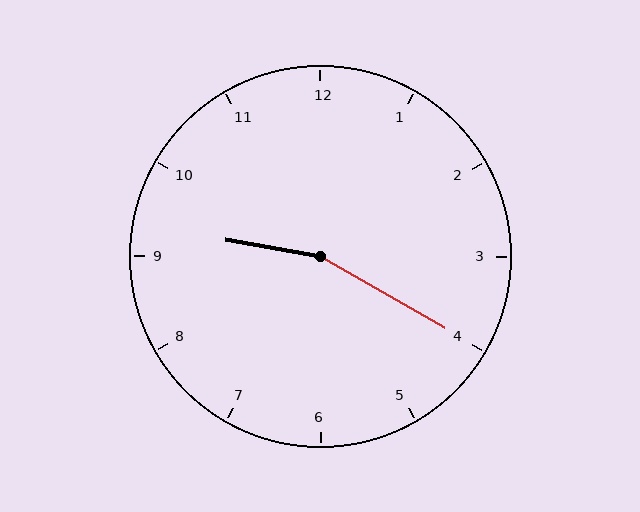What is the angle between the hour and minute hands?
Approximately 160 degrees.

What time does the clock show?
9:20.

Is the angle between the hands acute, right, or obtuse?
It is obtuse.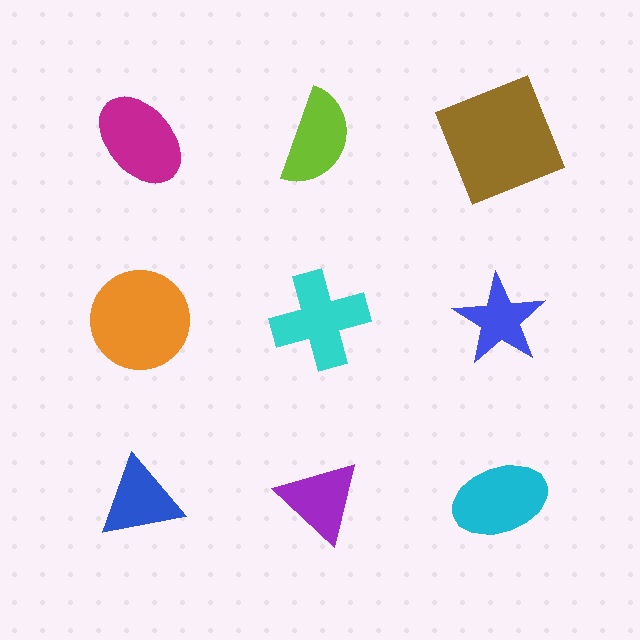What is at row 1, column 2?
A lime semicircle.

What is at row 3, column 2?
A purple triangle.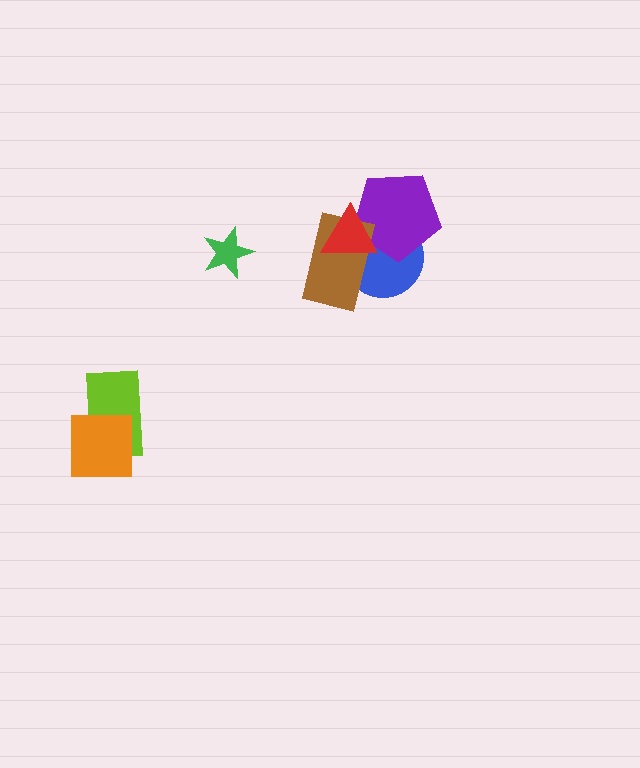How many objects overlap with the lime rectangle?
1 object overlaps with the lime rectangle.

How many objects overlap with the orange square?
1 object overlaps with the orange square.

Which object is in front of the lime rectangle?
The orange square is in front of the lime rectangle.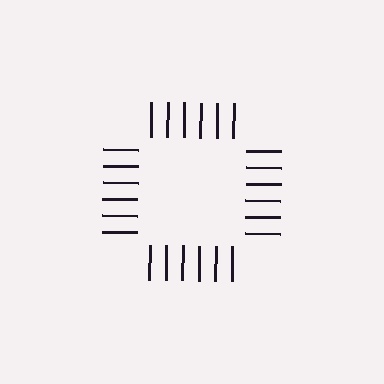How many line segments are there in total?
24 — 6 along each of the 4 edges.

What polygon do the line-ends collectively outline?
An illusory square — the line segments terminate on its edges but no continuous stroke is drawn.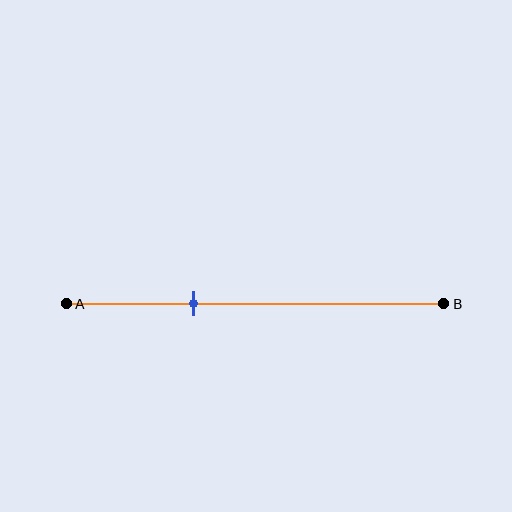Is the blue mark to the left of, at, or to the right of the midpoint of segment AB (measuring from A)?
The blue mark is to the left of the midpoint of segment AB.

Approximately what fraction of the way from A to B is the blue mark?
The blue mark is approximately 35% of the way from A to B.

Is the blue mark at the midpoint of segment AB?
No, the mark is at about 35% from A, not at the 50% midpoint.